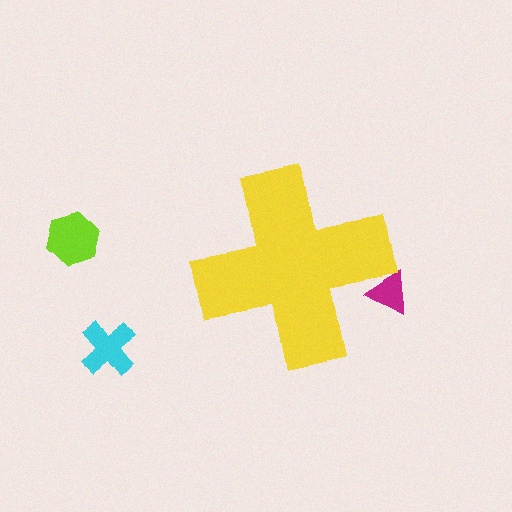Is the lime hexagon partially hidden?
No, the lime hexagon is fully visible.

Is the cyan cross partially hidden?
No, the cyan cross is fully visible.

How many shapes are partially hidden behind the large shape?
1 shape is partially hidden.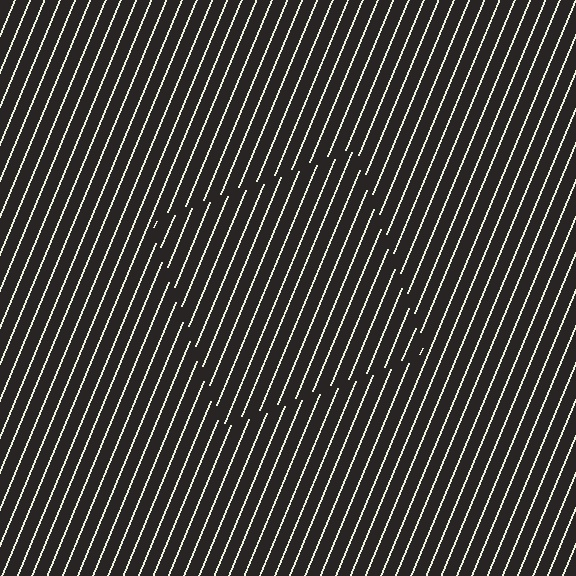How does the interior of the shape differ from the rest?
The interior of the shape contains the same grating, shifted by half a period — the contour is defined by the phase discontinuity where line-ends from the inner and outer gratings abut.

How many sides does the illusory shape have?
4 sides — the line-ends trace a square.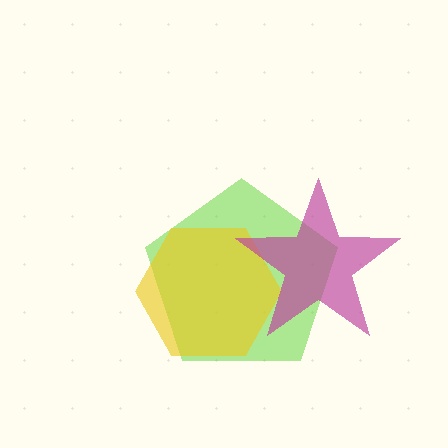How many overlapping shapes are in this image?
There are 3 overlapping shapes in the image.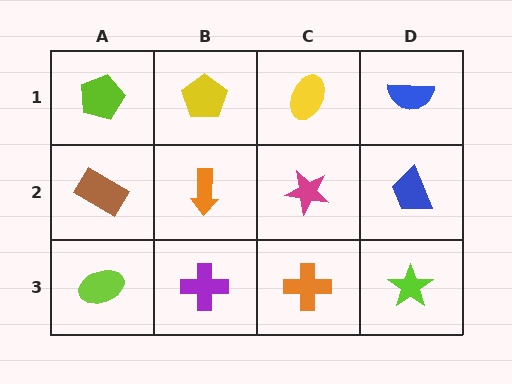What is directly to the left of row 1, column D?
A yellow ellipse.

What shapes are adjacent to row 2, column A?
A lime pentagon (row 1, column A), a lime ellipse (row 3, column A), an orange arrow (row 2, column B).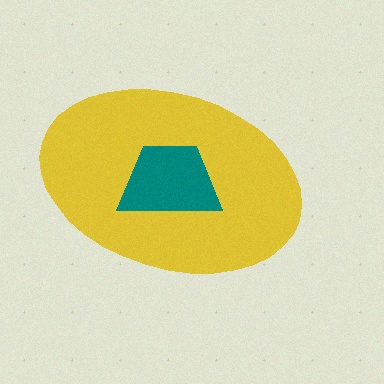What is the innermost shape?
The teal trapezoid.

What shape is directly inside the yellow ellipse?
The teal trapezoid.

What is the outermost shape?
The yellow ellipse.